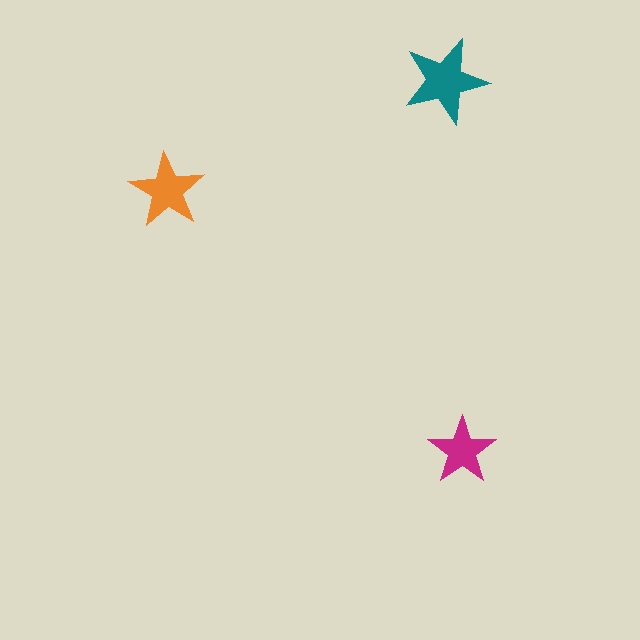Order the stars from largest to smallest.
the teal one, the orange one, the magenta one.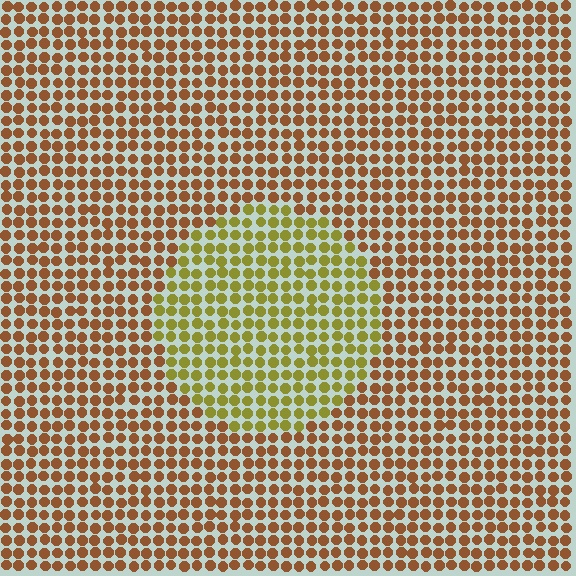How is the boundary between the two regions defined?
The boundary is defined purely by a slight shift in hue (about 40 degrees). Spacing, size, and orientation are identical on both sides.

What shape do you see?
I see a circle.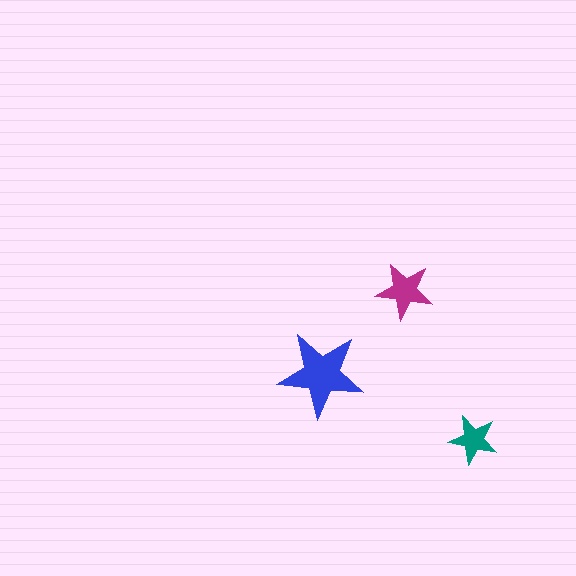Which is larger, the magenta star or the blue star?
The blue one.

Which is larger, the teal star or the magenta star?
The magenta one.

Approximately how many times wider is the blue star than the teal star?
About 2 times wider.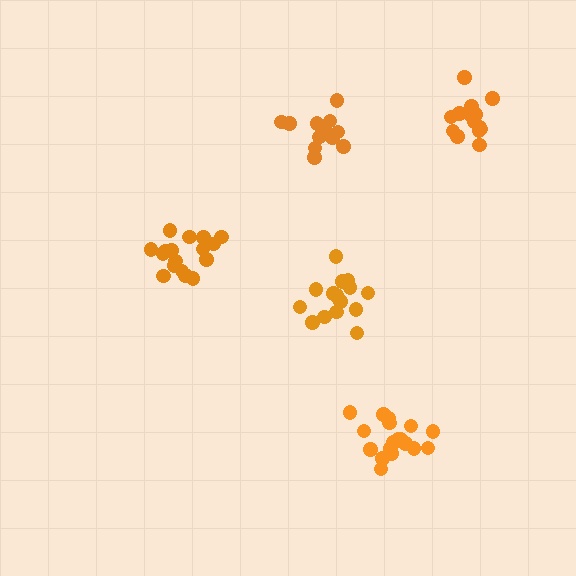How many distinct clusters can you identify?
There are 5 distinct clusters.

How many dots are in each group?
Group 1: 18 dots, Group 2: 14 dots, Group 3: 19 dots, Group 4: 14 dots, Group 5: 15 dots (80 total).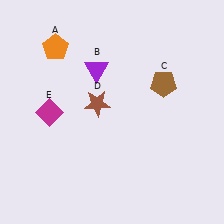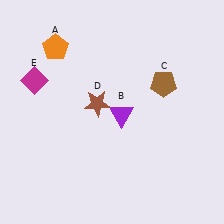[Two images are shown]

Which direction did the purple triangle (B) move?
The purple triangle (B) moved down.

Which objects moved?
The objects that moved are: the purple triangle (B), the magenta diamond (E).